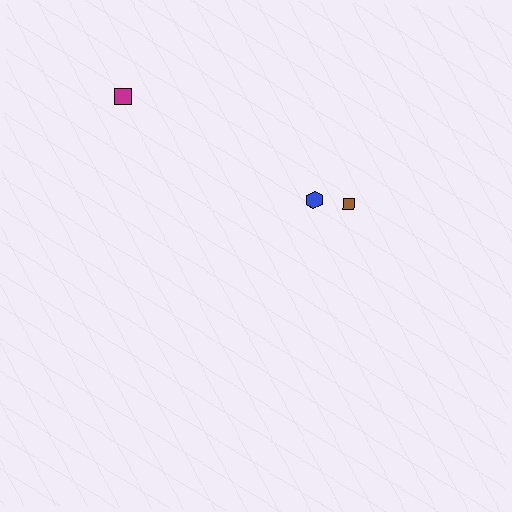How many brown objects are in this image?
There is 1 brown object.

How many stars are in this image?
There are no stars.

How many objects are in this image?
There are 3 objects.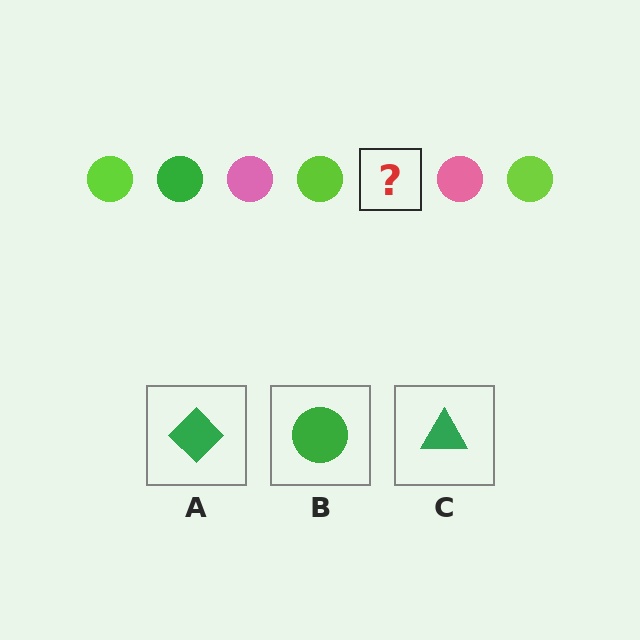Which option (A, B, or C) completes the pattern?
B.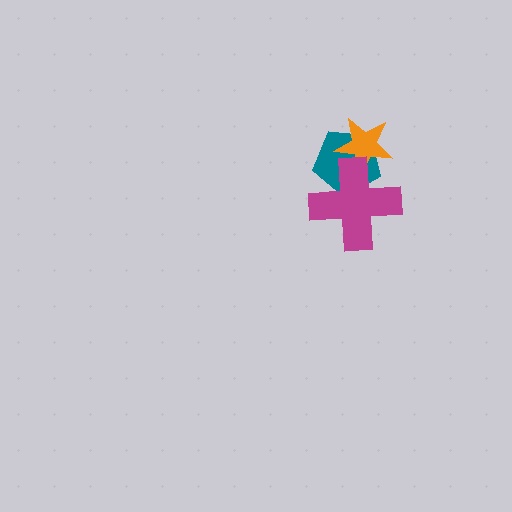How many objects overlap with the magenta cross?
2 objects overlap with the magenta cross.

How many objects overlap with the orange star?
2 objects overlap with the orange star.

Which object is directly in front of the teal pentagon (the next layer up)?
The orange star is directly in front of the teal pentagon.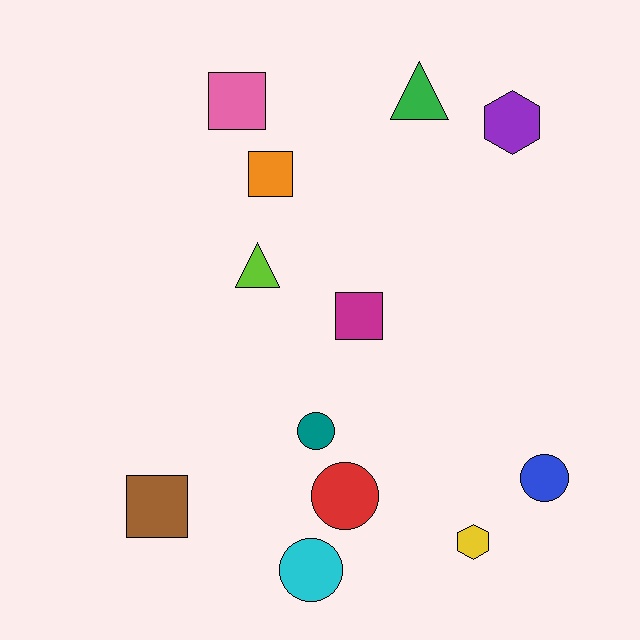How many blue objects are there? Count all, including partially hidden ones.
There is 1 blue object.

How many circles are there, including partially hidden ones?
There are 4 circles.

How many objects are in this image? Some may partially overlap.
There are 12 objects.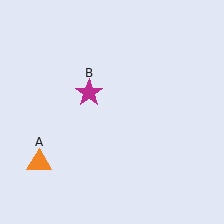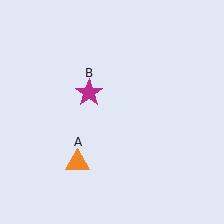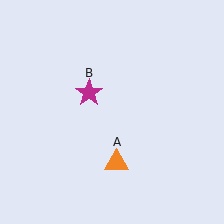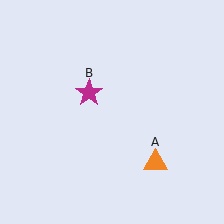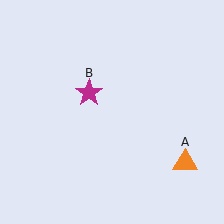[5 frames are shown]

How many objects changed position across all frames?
1 object changed position: orange triangle (object A).